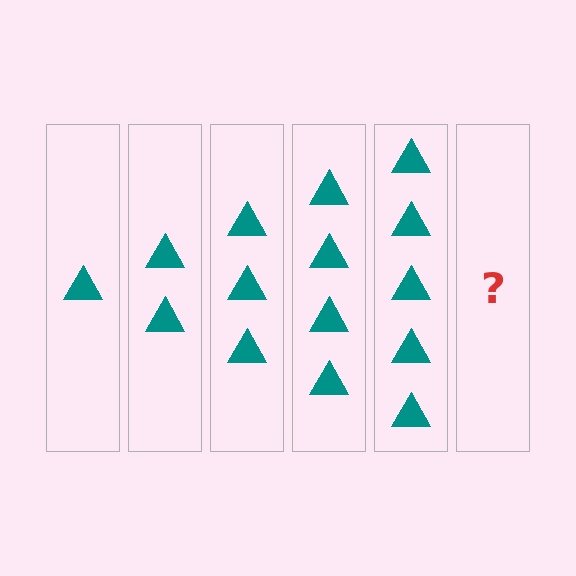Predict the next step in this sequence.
The next step is 6 triangles.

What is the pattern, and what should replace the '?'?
The pattern is that each step adds one more triangle. The '?' should be 6 triangles.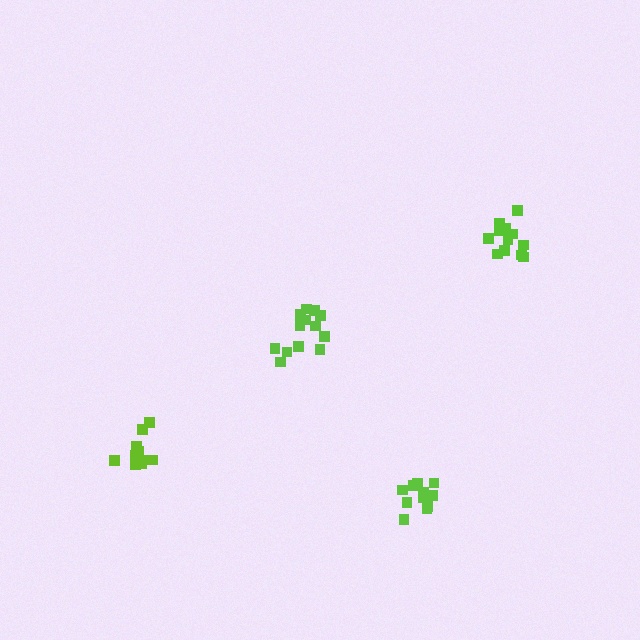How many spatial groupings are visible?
There are 4 spatial groupings.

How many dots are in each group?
Group 1: 12 dots, Group 2: 10 dots, Group 3: 13 dots, Group 4: 12 dots (47 total).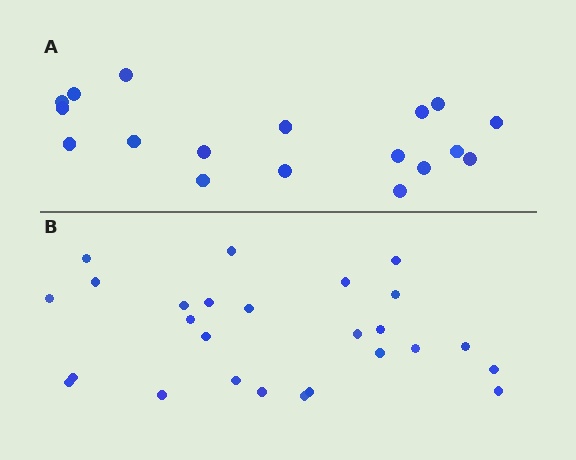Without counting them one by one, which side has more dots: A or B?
Region B (the bottom region) has more dots.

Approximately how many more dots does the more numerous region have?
Region B has roughly 8 or so more dots than region A.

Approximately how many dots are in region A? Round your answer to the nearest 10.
About 20 dots. (The exact count is 18, which rounds to 20.)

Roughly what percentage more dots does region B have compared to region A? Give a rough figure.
About 45% more.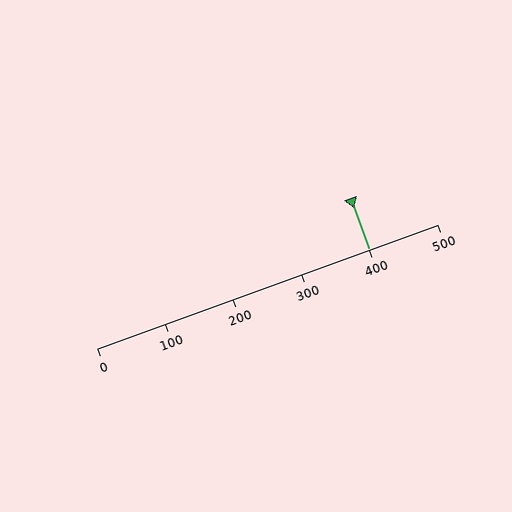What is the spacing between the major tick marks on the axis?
The major ticks are spaced 100 apart.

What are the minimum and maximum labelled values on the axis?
The axis runs from 0 to 500.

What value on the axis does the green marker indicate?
The marker indicates approximately 400.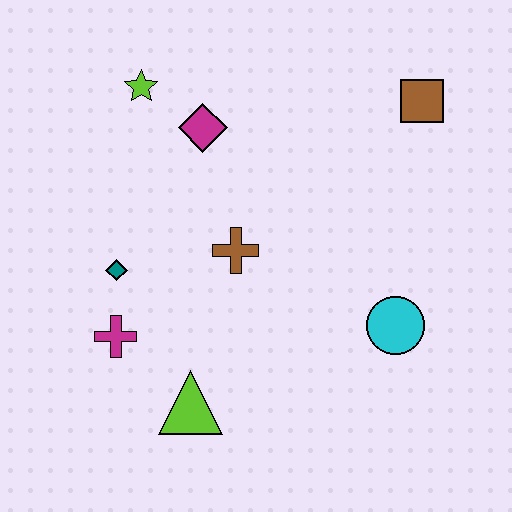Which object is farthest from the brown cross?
The brown square is farthest from the brown cross.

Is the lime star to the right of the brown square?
No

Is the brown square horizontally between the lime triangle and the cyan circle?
No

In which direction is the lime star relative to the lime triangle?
The lime star is above the lime triangle.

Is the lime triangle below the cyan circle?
Yes